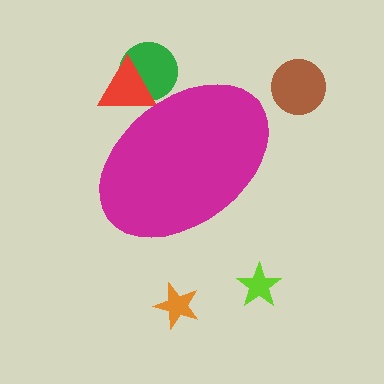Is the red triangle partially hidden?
Yes, the red triangle is partially hidden behind the magenta ellipse.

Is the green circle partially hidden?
Yes, the green circle is partially hidden behind the magenta ellipse.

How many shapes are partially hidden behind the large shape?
2 shapes are partially hidden.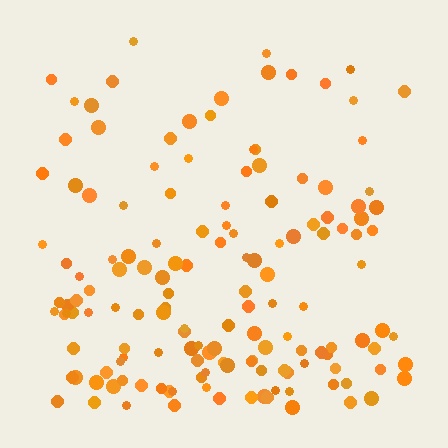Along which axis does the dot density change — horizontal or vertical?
Vertical.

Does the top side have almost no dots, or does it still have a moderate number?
Still a moderate number, just noticeably fewer than the bottom.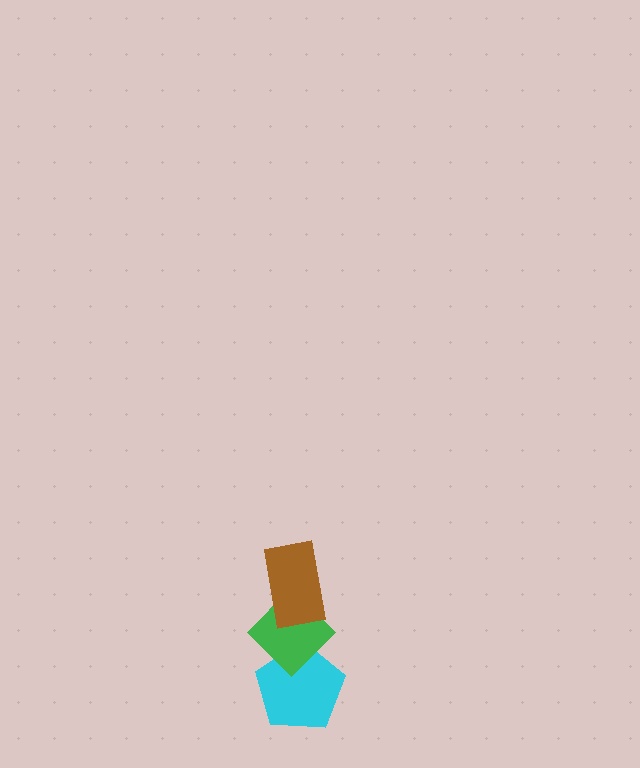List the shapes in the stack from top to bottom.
From top to bottom: the brown rectangle, the green diamond, the cyan pentagon.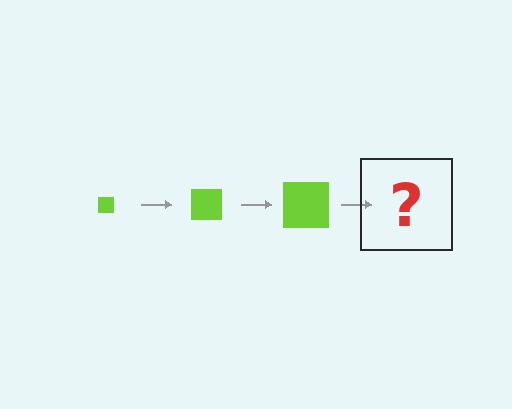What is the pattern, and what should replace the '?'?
The pattern is that the square gets progressively larger each step. The '?' should be a lime square, larger than the previous one.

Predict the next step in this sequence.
The next step is a lime square, larger than the previous one.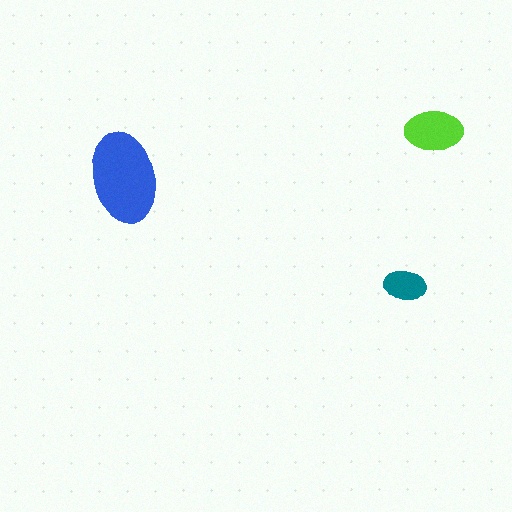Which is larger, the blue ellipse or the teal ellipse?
The blue one.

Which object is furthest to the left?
The blue ellipse is leftmost.